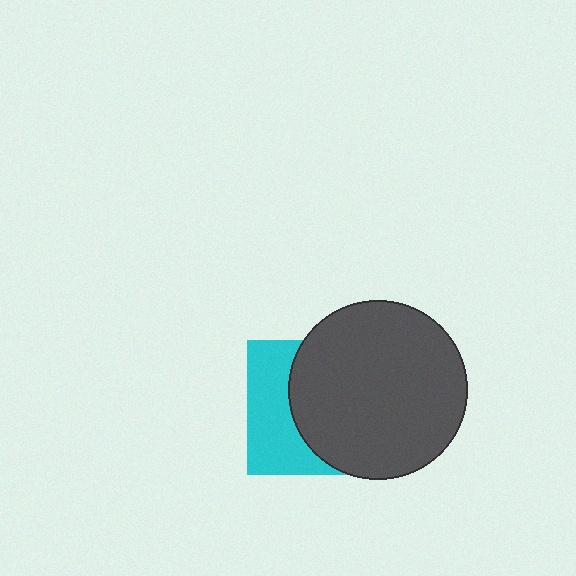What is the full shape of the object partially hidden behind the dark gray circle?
The partially hidden object is a cyan square.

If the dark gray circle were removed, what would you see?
You would see the complete cyan square.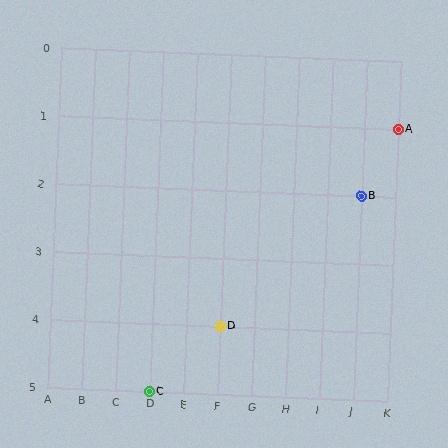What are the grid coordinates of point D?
Point D is at grid coordinates (F, 4).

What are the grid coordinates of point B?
Point B is at grid coordinates (J, 2).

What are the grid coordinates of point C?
Point C is at grid coordinates (D, 5).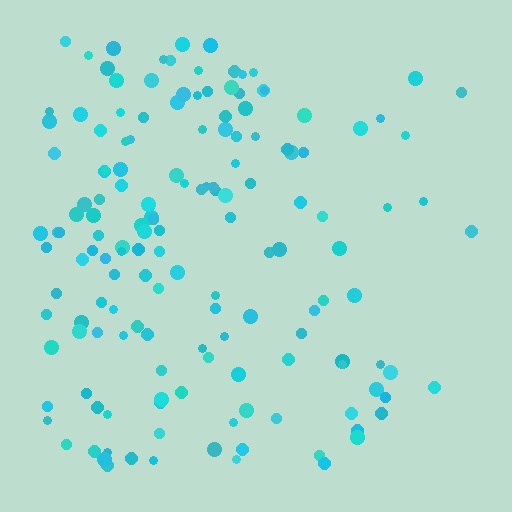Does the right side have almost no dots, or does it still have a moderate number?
Still a moderate number, just noticeably fewer than the left.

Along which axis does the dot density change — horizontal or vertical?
Horizontal.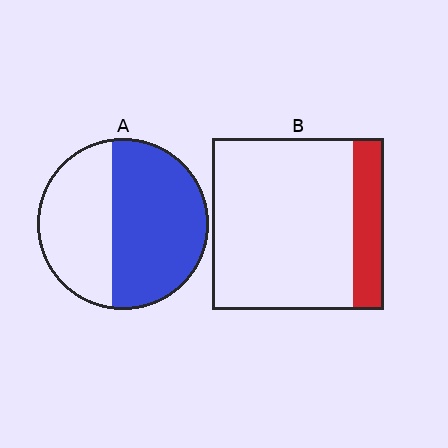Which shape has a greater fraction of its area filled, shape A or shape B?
Shape A.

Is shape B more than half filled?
No.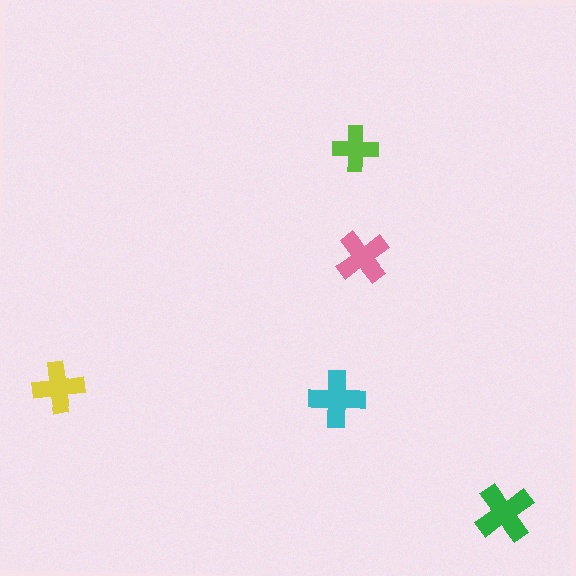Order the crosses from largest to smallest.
the green one, the cyan one, the pink one, the yellow one, the lime one.